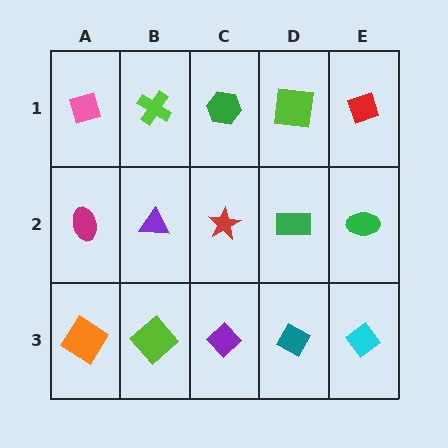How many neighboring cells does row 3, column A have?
2.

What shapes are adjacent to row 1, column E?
A green ellipse (row 2, column E), a lime square (row 1, column D).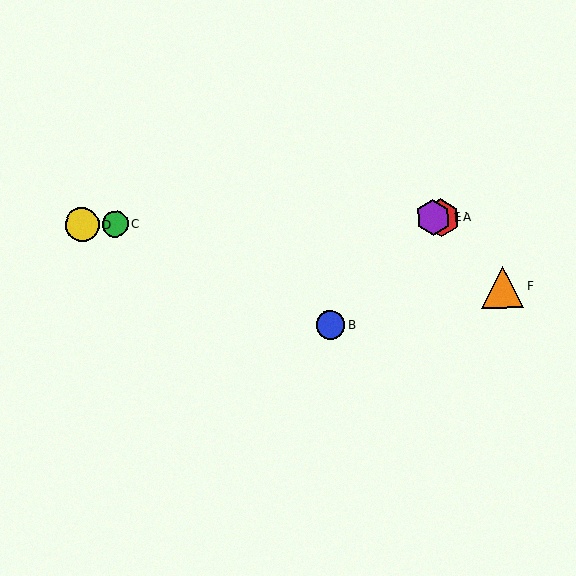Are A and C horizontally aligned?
Yes, both are at y≈217.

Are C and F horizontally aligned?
No, C is at y≈224 and F is at y≈287.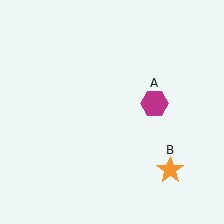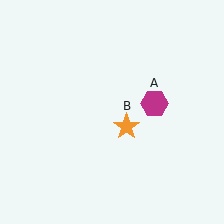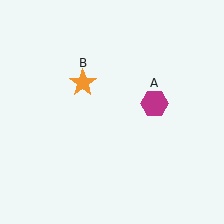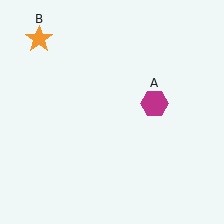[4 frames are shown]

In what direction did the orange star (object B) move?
The orange star (object B) moved up and to the left.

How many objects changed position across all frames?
1 object changed position: orange star (object B).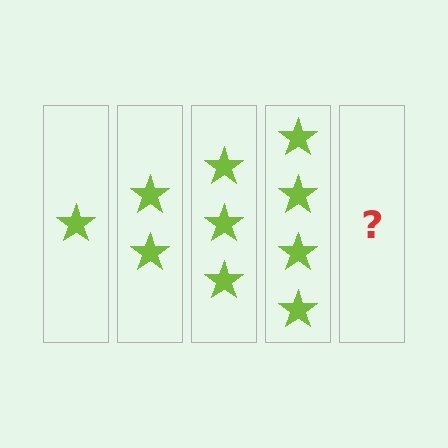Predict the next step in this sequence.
The next step is 5 stars.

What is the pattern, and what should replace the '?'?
The pattern is that each step adds one more star. The '?' should be 5 stars.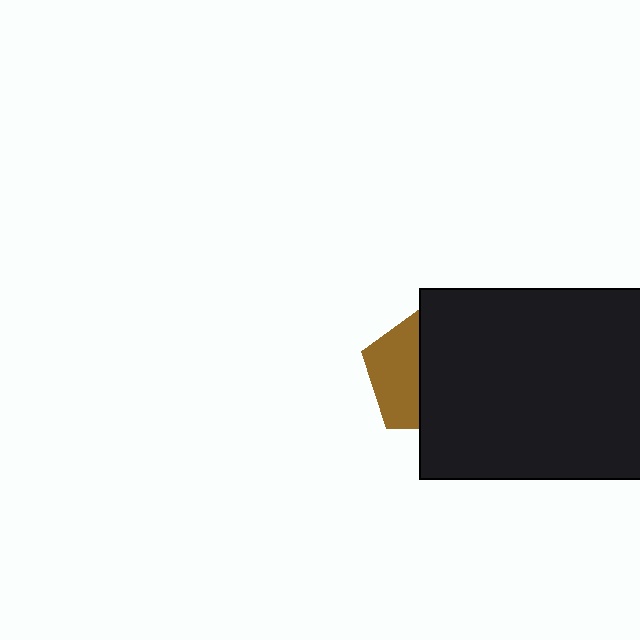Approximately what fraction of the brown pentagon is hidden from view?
Roughly 59% of the brown pentagon is hidden behind the black rectangle.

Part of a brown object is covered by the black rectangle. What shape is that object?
It is a pentagon.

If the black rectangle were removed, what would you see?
You would see the complete brown pentagon.